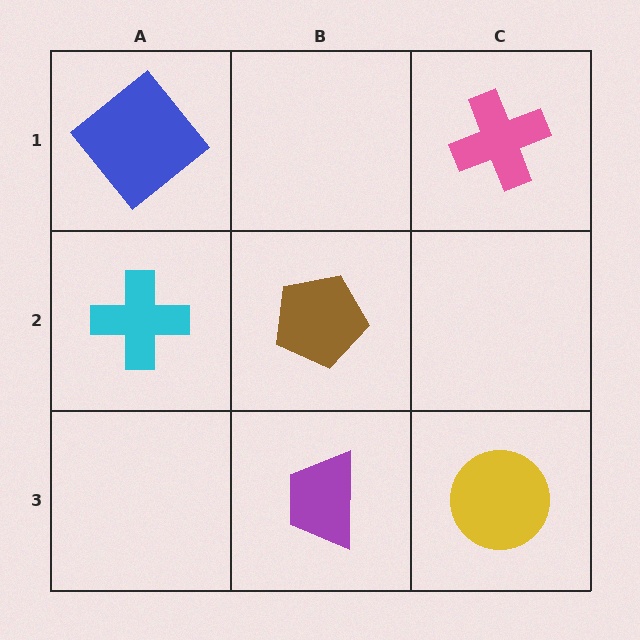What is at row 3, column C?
A yellow circle.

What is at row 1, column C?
A pink cross.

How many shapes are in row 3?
2 shapes.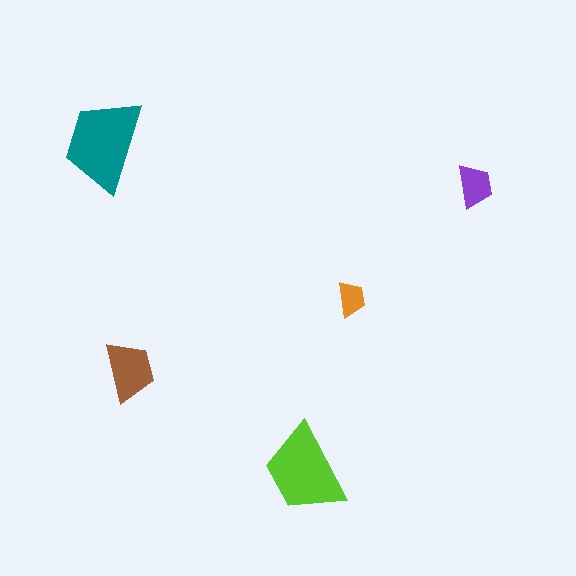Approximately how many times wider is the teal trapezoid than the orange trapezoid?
About 2.5 times wider.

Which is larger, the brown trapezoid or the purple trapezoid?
The brown one.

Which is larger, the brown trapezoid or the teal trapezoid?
The teal one.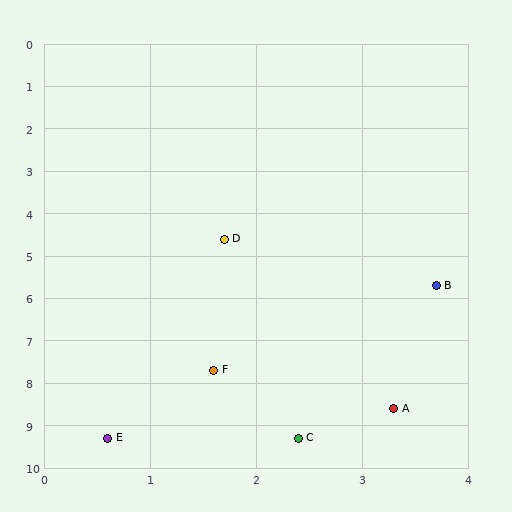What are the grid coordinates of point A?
Point A is at approximately (3.3, 8.6).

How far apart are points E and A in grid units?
Points E and A are about 2.8 grid units apart.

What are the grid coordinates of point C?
Point C is at approximately (2.4, 9.3).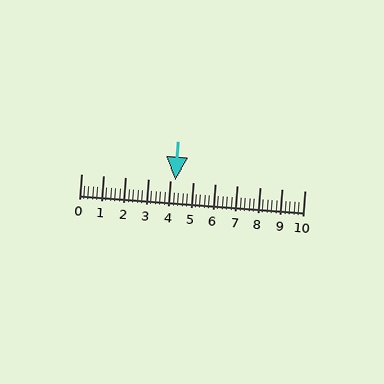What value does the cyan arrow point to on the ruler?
The cyan arrow points to approximately 4.2.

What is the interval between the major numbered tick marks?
The major tick marks are spaced 1 units apart.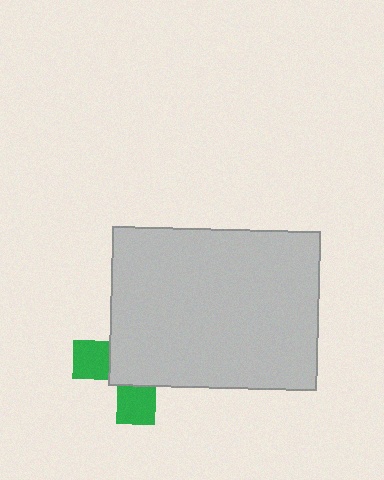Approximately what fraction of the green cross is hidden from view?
Roughly 66% of the green cross is hidden behind the light gray rectangle.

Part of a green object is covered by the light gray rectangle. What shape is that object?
It is a cross.